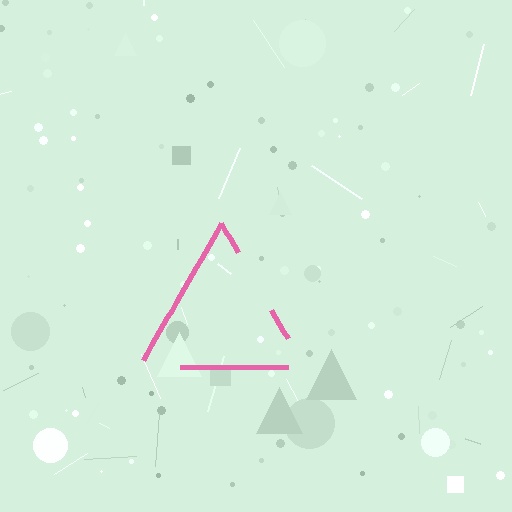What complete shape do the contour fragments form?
The contour fragments form a triangle.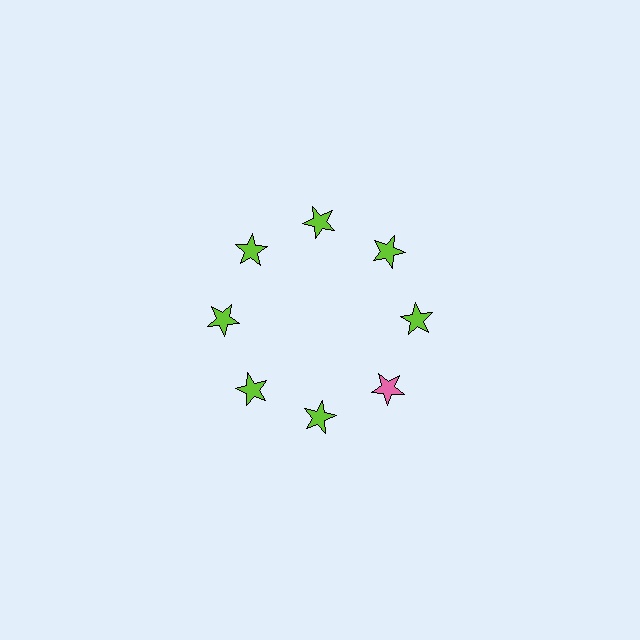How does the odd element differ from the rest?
It has a different color: pink instead of lime.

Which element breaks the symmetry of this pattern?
The pink star at roughly the 4 o'clock position breaks the symmetry. All other shapes are lime stars.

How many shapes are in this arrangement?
There are 8 shapes arranged in a ring pattern.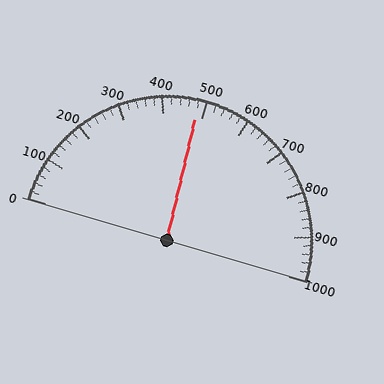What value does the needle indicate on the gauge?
The needle indicates approximately 480.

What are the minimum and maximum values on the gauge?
The gauge ranges from 0 to 1000.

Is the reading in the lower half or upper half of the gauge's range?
The reading is in the lower half of the range (0 to 1000).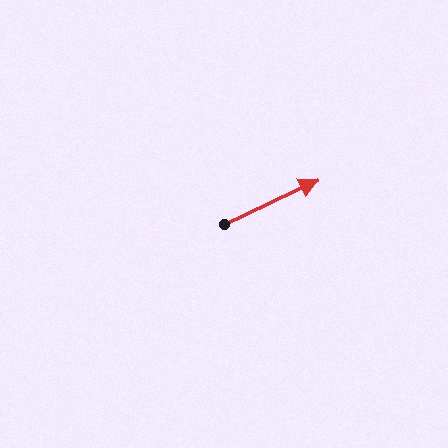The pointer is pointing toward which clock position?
Roughly 2 o'clock.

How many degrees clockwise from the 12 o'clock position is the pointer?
Approximately 65 degrees.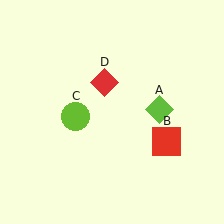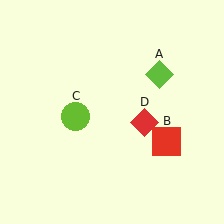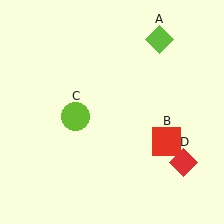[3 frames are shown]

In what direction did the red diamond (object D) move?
The red diamond (object D) moved down and to the right.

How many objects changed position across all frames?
2 objects changed position: lime diamond (object A), red diamond (object D).